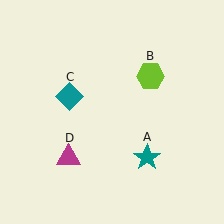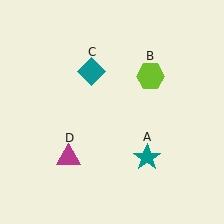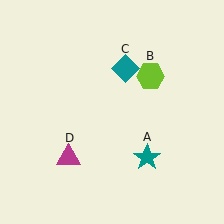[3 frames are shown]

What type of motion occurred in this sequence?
The teal diamond (object C) rotated clockwise around the center of the scene.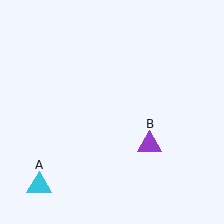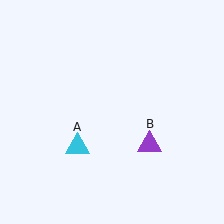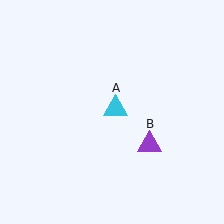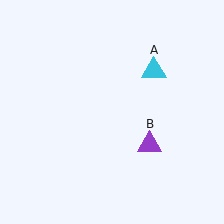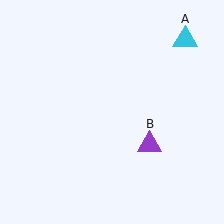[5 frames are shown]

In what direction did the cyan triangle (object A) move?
The cyan triangle (object A) moved up and to the right.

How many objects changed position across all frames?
1 object changed position: cyan triangle (object A).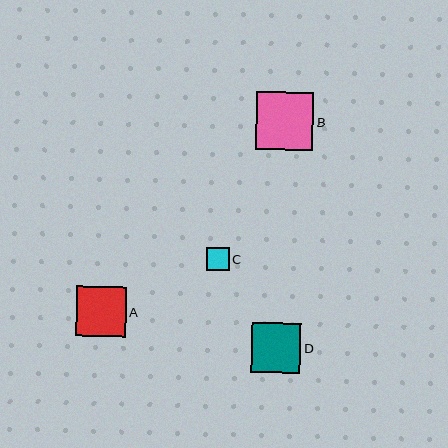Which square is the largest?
Square B is the largest with a size of approximately 57 pixels.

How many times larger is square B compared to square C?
Square B is approximately 2.5 times the size of square C.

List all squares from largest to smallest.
From largest to smallest: B, A, D, C.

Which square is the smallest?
Square C is the smallest with a size of approximately 23 pixels.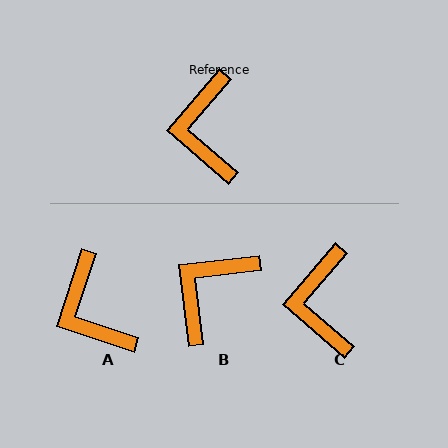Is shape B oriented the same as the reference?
No, it is off by about 42 degrees.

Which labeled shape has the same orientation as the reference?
C.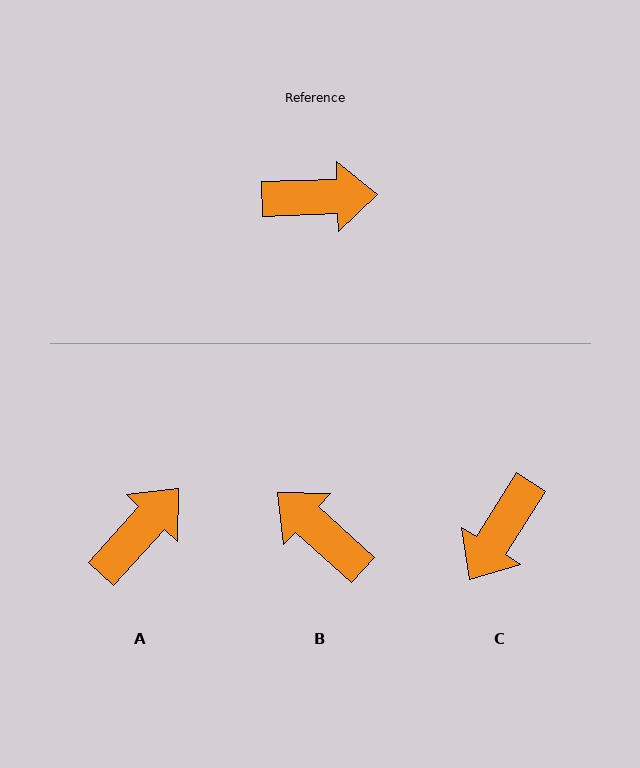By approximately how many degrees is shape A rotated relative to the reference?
Approximately 46 degrees counter-clockwise.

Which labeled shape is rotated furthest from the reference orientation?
B, about 136 degrees away.